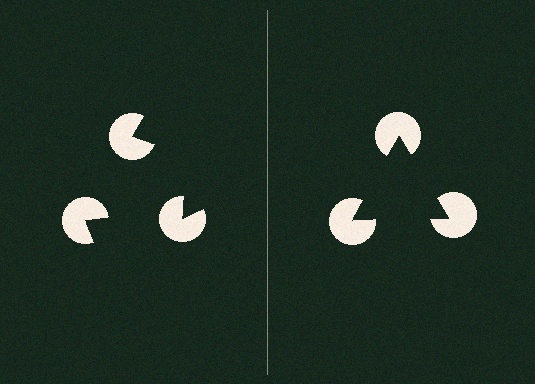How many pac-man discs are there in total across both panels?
6 — 3 on each side.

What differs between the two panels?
The pac-man discs are positioned identically on both sides; only the wedge orientations differ. On the right they align to a triangle; on the left they are misaligned.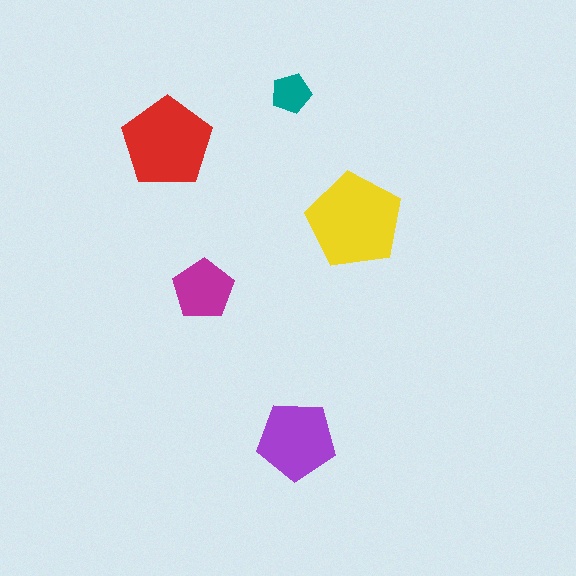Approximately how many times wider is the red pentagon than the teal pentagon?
About 2.5 times wider.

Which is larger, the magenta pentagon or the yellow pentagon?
The yellow one.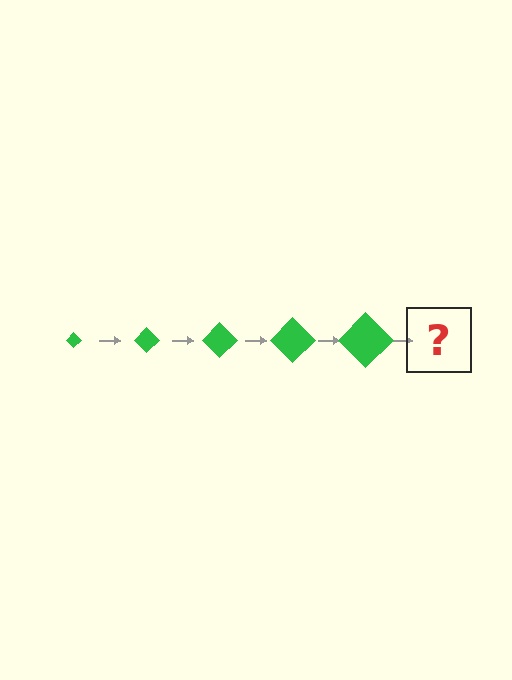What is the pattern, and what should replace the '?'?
The pattern is that the diamond gets progressively larger each step. The '?' should be a green diamond, larger than the previous one.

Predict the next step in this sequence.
The next step is a green diamond, larger than the previous one.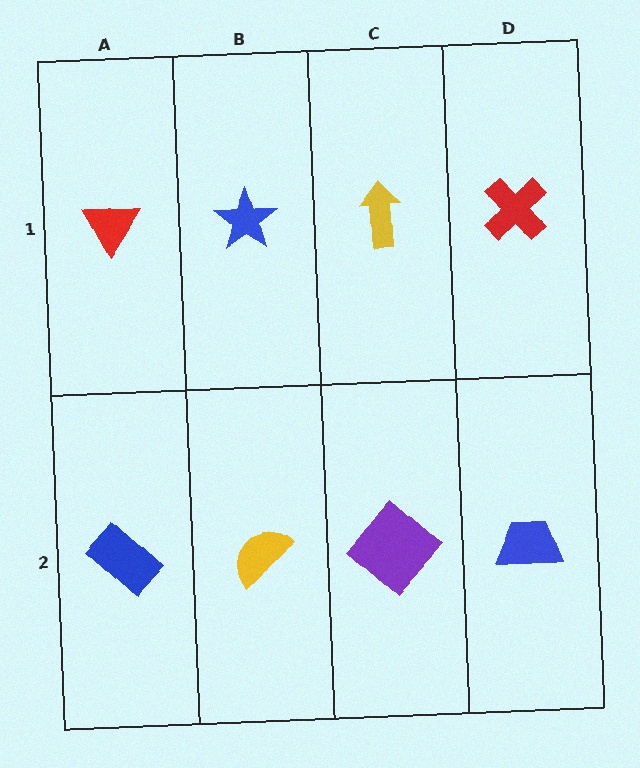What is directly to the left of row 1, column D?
A yellow arrow.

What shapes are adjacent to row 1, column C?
A purple diamond (row 2, column C), a blue star (row 1, column B), a red cross (row 1, column D).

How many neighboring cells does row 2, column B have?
3.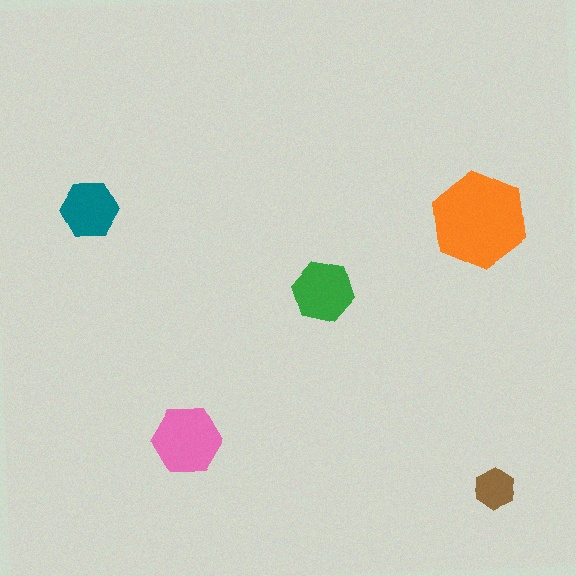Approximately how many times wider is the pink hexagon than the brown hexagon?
About 1.5 times wider.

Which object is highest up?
The teal hexagon is topmost.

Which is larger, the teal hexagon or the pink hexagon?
The pink one.